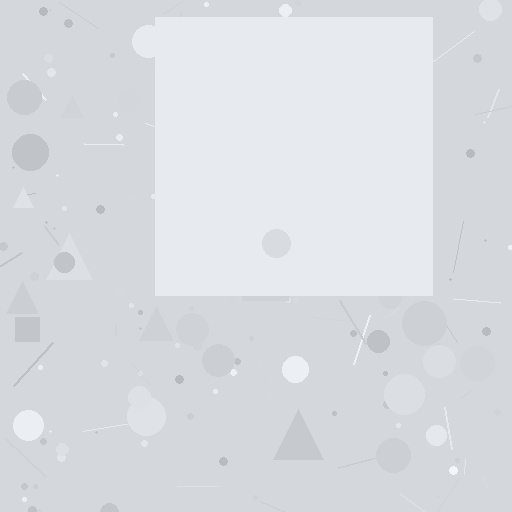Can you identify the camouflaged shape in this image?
The camouflaged shape is a square.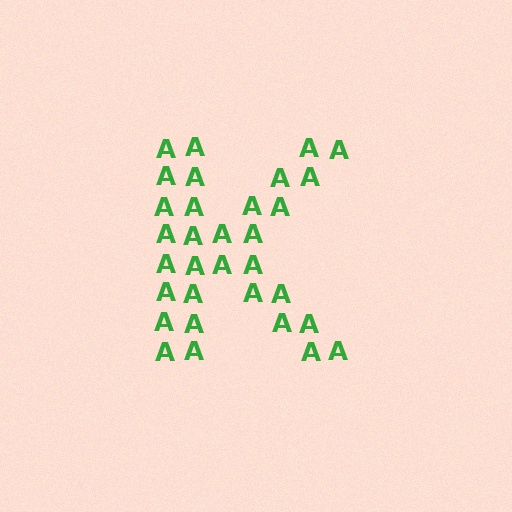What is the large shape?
The large shape is the letter K.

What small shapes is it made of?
It is made of small letter A's.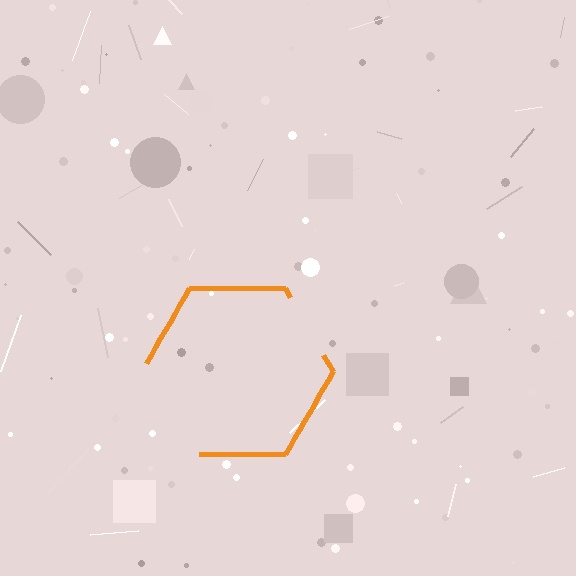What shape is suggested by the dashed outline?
The dashed outline suggests a hexagon.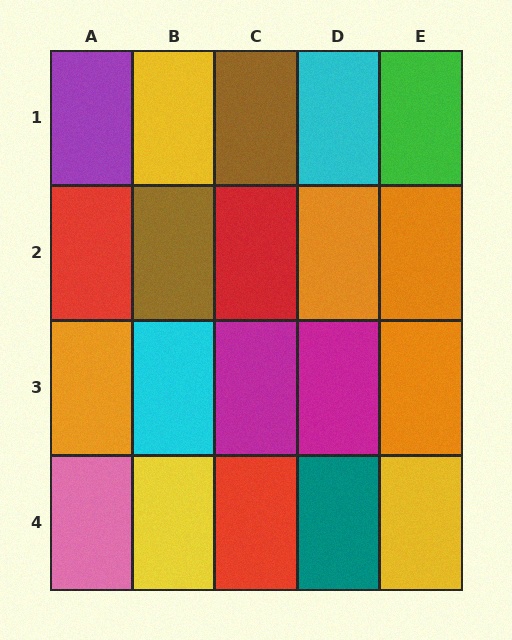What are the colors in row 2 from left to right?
Red, brown, red, orange, orange.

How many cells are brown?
2 cells are brown.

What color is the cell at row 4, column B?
Yellow.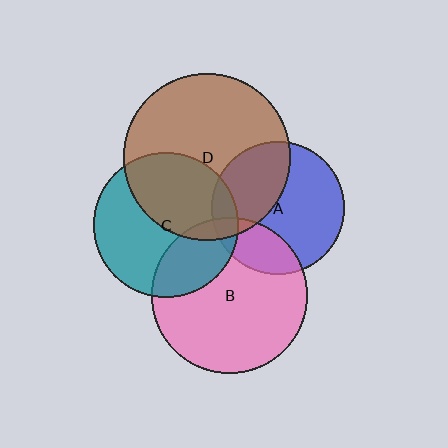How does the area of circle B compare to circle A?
Approximately 1.4 times.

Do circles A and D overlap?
Yes.